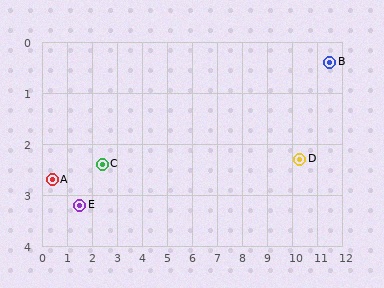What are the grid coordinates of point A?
Point A is at approximately (0.4, 2.7).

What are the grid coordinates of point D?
Point D is at approximately (10.3, 2.3).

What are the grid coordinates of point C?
Point C is at approximately (2.4, 2.4).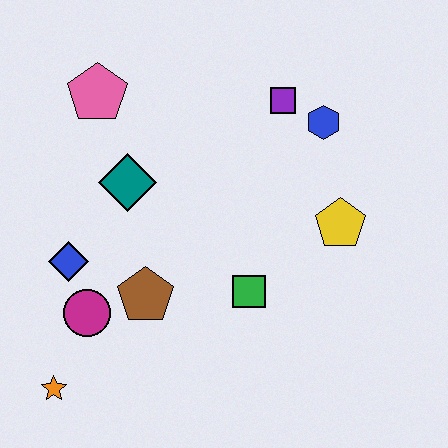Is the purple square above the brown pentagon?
Yes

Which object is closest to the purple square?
The blue hexagon is closest to the purple square.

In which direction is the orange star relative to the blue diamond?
The orange star is below the blue diamond.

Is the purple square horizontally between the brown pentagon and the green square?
No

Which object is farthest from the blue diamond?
The blue hexagon is farthest from the blue diamond.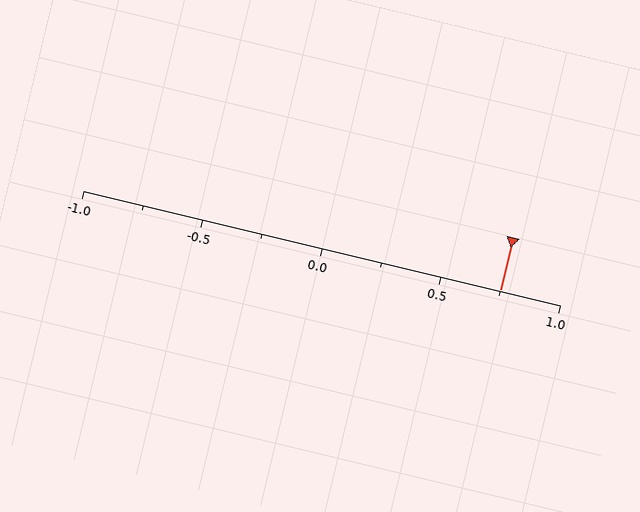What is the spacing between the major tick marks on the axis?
The major ticks are spaced 0.5 apart.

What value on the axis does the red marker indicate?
The marker indicates approximately 0.75.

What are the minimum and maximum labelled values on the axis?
The axis runs from -1.0 to 1.0.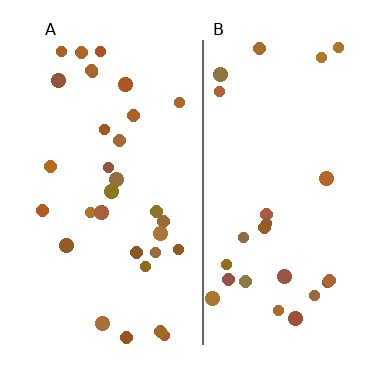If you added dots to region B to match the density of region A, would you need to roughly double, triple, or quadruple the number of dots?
Approximately double.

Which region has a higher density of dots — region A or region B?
A (the left).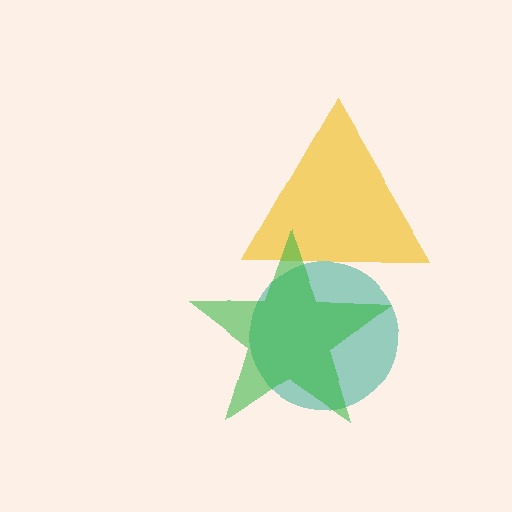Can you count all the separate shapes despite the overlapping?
Yes, there are 3 separate shapes.